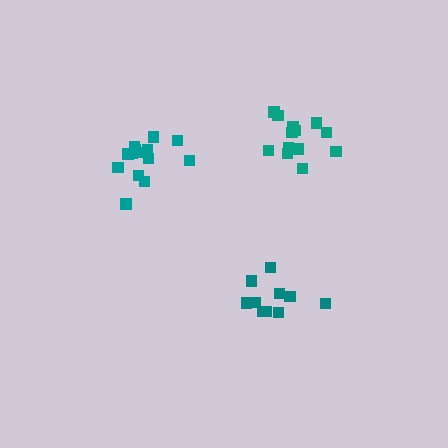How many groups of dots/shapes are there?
There are 3 groups.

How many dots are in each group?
Group 1: 15 dots, Group 2: 13 dots, Group 3: 10 dots (38 total).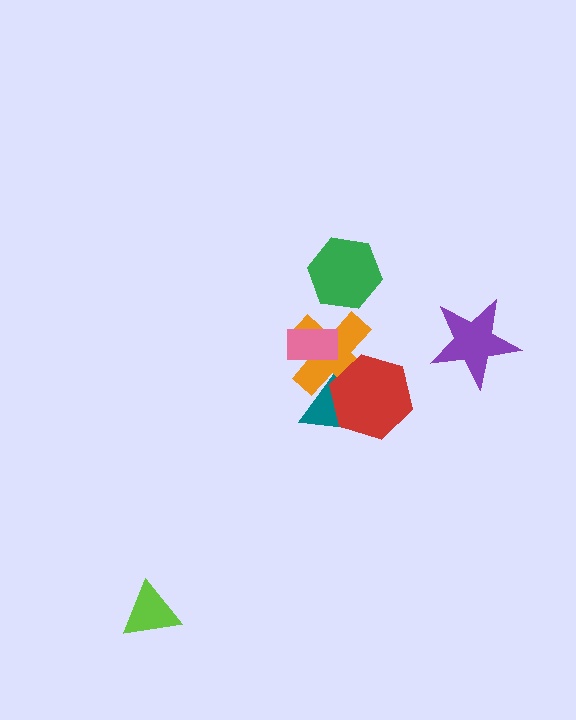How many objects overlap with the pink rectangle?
1 object overlaps with the pink rectangle.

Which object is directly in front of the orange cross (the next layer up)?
The red hexagon is directly in front of the orange cross.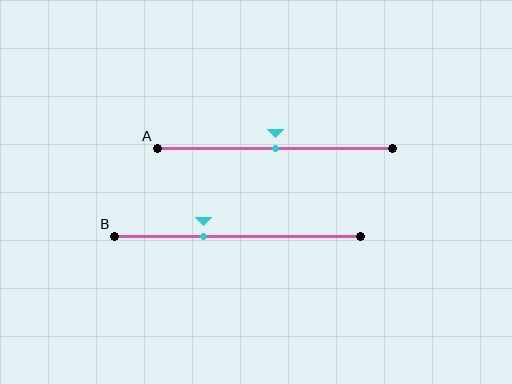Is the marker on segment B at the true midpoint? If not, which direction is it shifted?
No, the marker on segment B is shifted to the left by about 14% of the segment length.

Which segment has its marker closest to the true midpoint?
Segment A has its marker closest to the true midpoint.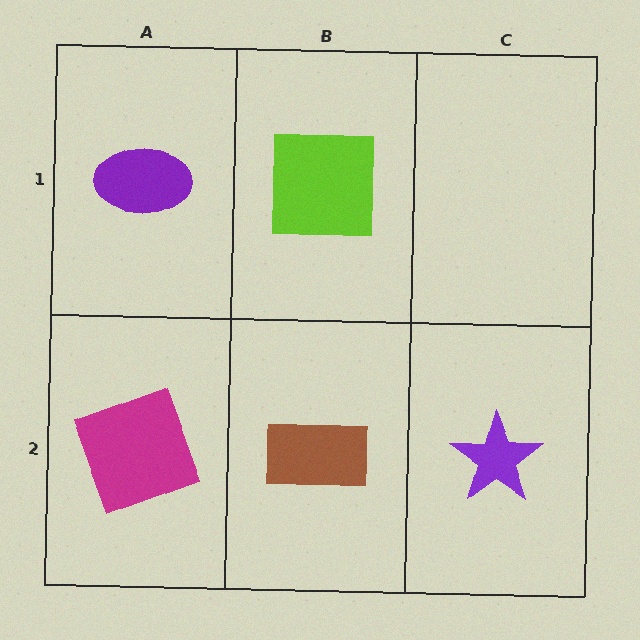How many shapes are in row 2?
3 shapes.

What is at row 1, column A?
A purple ellipse.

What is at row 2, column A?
A magenta square.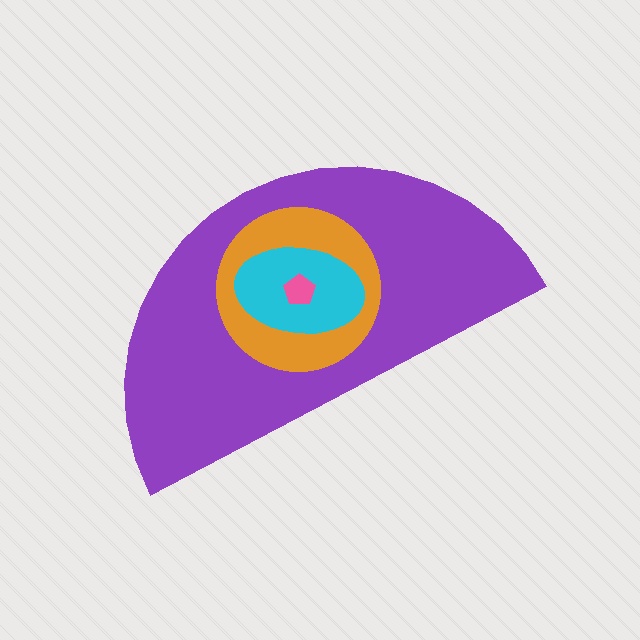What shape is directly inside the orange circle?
The cyan ellipse.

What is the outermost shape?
The purple semicircle.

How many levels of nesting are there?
4.